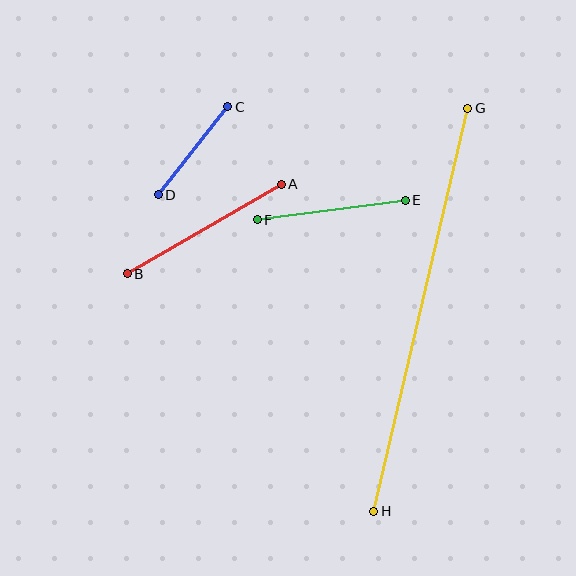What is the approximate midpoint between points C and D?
The midpoint is at approximately (193, 151) pixels.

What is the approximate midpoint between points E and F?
The midpoint is at approximately (331, 210) pixels.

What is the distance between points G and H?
The distance is approximately 414 pixels.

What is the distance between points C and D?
The distance is approximately 112 pixels.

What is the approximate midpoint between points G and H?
The midpoint is at approximately (421, 310) pixels.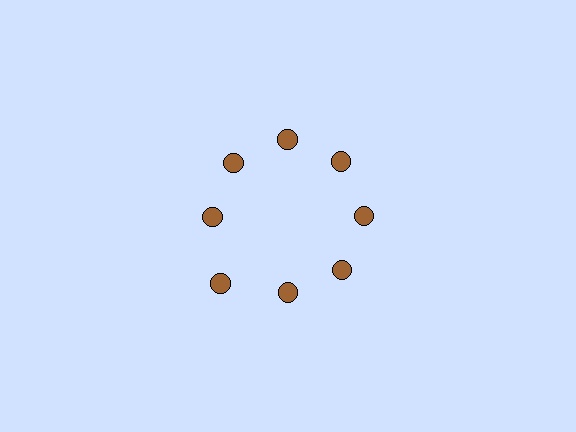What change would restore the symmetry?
The symmetry would be restored by moving it inward, back onto the ring so that all 8 circles sit at equal angles and equal distance from the center.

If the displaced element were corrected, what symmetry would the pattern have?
It would have 8-fold rotational symmetry — the pattern would map onto itself every 45 degrees.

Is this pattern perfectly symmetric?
No. The 8 brown circles are arranged in a ring, but one element near the 8 o'clock position is pushed outward from the center, breaking the 8-fold rotational symmetry.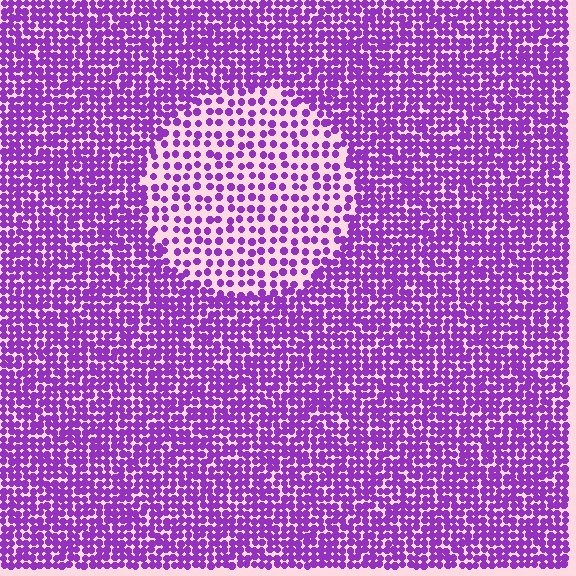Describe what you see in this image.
The image contains small purple elements arranged at two different densities. A circle-shaped region is visible where the elements are less densely packed than the surrounding area.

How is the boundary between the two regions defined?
The boundary is defined by a change in element density (approximately 2.1x ratio). All elements are the same color, size, and shape.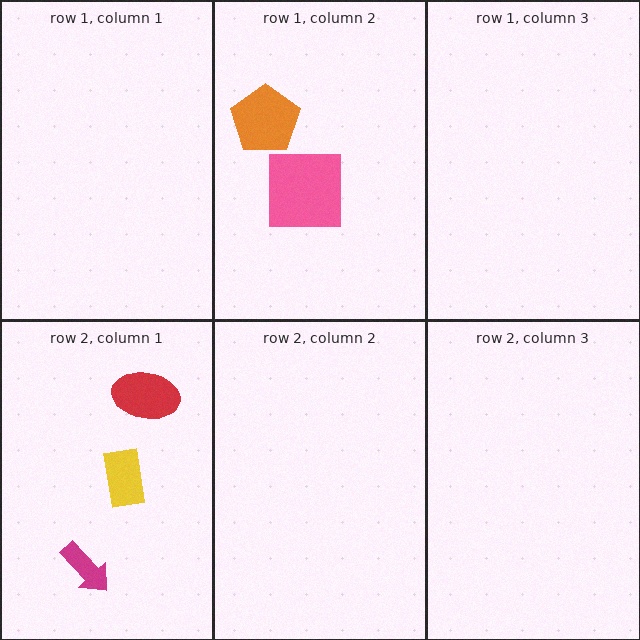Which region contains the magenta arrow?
The row 2, column 1 region.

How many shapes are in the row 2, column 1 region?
3.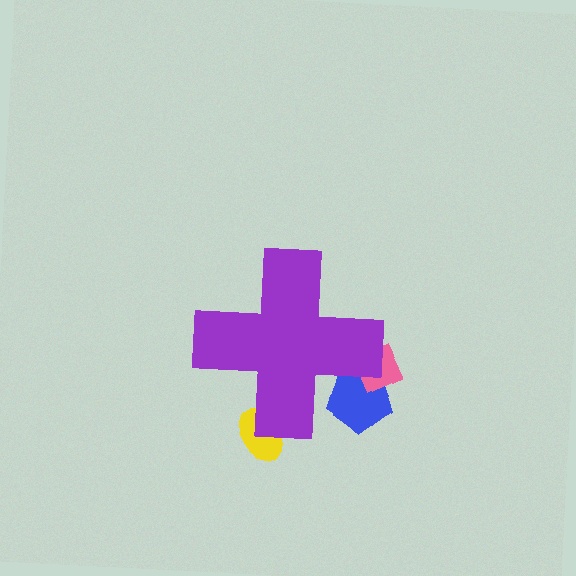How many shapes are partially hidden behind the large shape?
3 shapes are partially hidden.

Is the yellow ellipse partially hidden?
Yes, the yellow ellipse is partially hidden behind the purple cross.